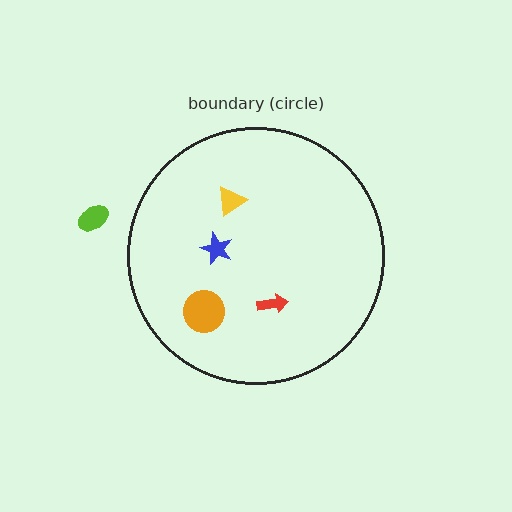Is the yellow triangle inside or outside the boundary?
Inside.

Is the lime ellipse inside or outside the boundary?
Outside.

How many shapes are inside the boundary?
4 inside, 1 outside.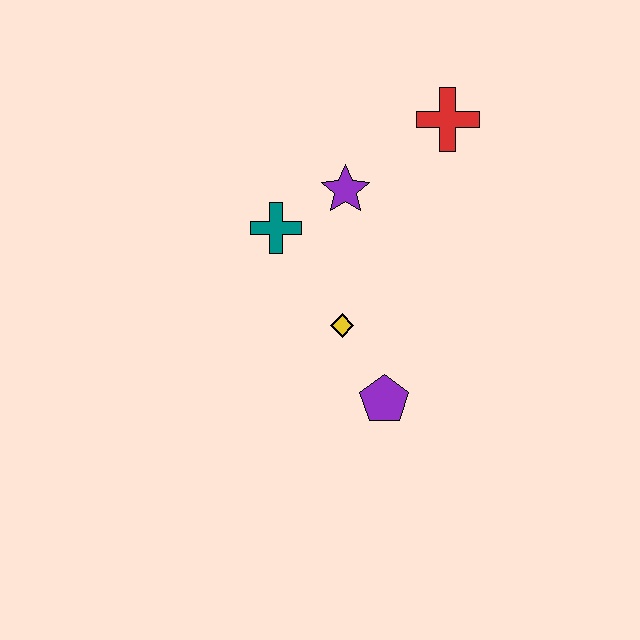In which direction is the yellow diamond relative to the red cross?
The yellow diamond is below the red cross.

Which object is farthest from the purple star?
The purple pentagon is farthest from the purple star.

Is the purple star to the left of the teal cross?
No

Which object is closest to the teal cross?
The purple star is closest to the teal cross.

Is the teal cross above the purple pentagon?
Yes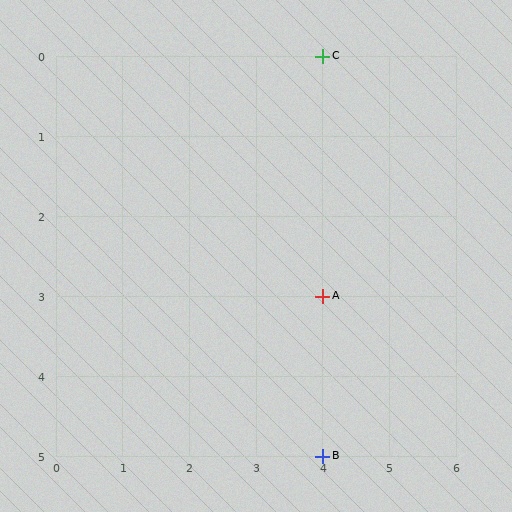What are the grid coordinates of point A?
Point A is at grid coordinates (4, 3).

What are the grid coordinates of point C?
Point C is at grid coordinates (4, 0).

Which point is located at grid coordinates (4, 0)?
Point C is at (4, 0).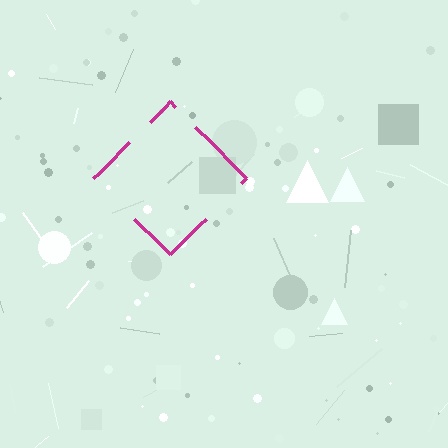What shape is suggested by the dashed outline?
The dashed outline suggests a diamond.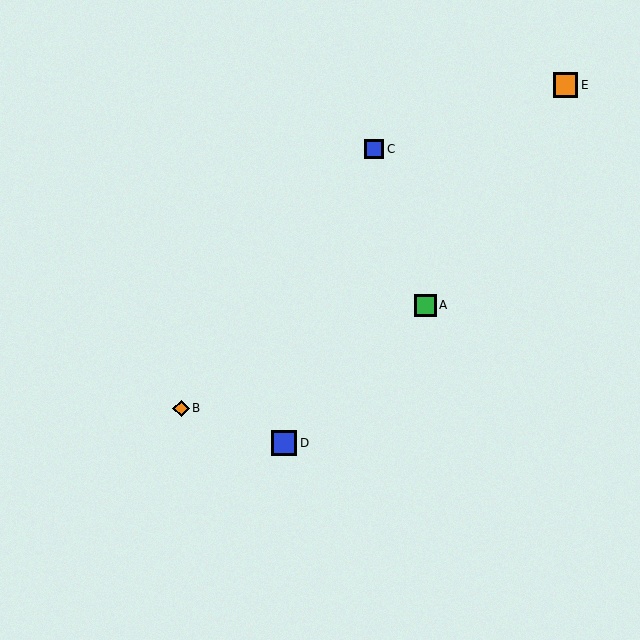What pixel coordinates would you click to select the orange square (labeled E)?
Click at (565, 85) to select the orange square E.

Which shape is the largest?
The orange square (labeled E) is the largest.